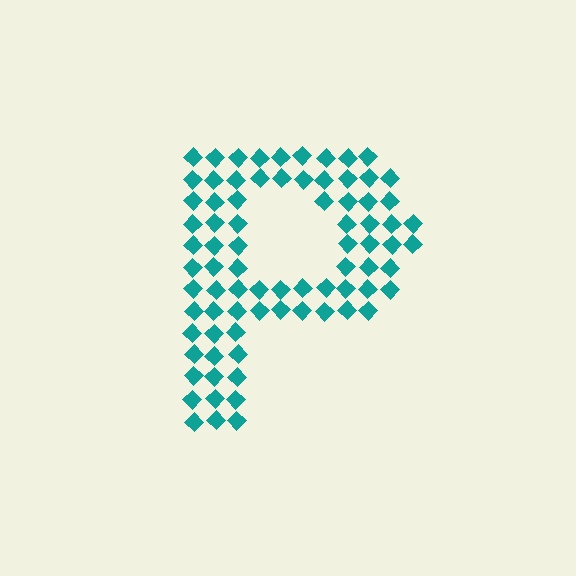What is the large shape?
The large shape is the letter P.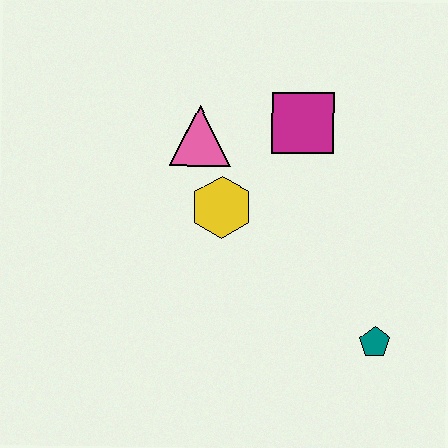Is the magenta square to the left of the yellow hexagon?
No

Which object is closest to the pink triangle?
The yellow hexagon is closest to the pink triangle.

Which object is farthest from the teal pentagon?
The pink triangle is farthest from the teal pentagon.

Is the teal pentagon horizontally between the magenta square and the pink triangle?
No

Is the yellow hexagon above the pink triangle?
No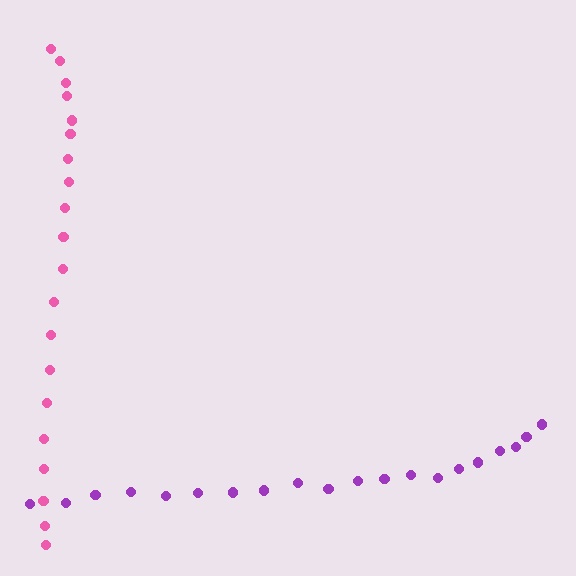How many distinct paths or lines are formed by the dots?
There are 2 distinct paths.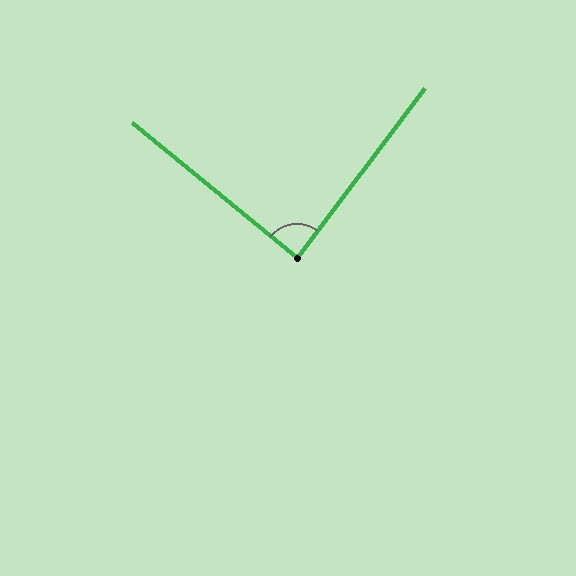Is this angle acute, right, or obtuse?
It is approximately a right angle.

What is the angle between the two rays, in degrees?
Approximately 88 degrees.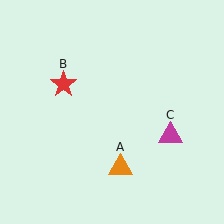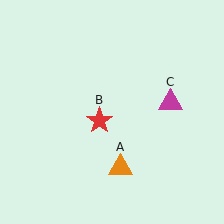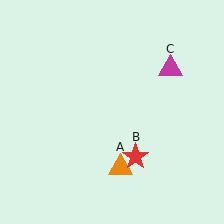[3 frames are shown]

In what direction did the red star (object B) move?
The red star (object B) moved down and to the right.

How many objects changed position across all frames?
2 objects changed position: red star (object B), magenta triangle (object C).